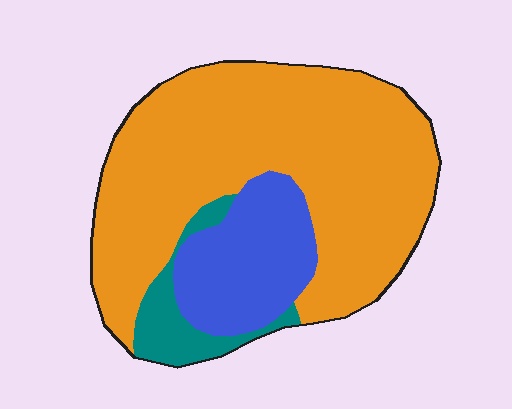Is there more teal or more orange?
Orange.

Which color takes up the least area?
Teal, at roughly 10%.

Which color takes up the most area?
Orange, at roughly 70%.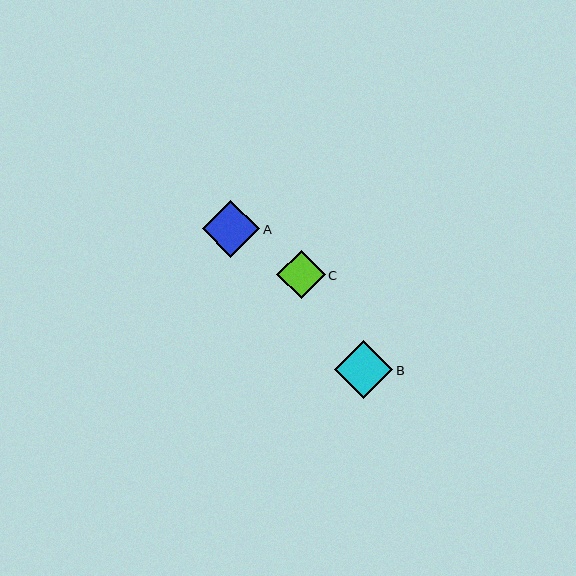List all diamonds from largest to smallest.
From largest to smallest: B, A, C.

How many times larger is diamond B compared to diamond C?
Diamond B is approximately 1.2 times the size of diamond C.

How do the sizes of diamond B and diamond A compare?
Diamond B and diamond A are approximately the same size.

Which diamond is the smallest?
Diamond C is the smallest with a size of approximately 48 pixels.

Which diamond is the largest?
Diamond B is the largest with a size of approximately 58 pixels.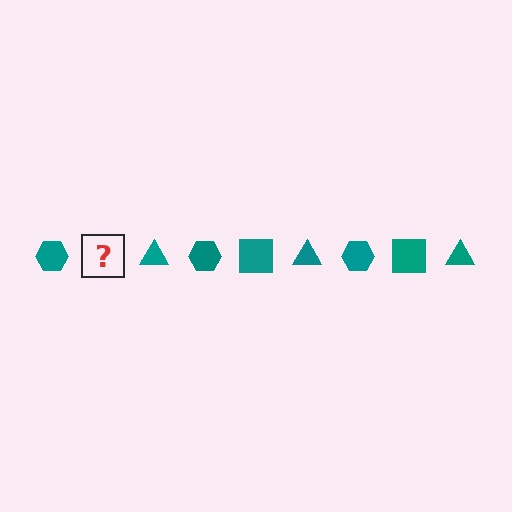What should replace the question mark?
The question mark should be replaced with a teal square.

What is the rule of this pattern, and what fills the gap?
The rule is that the pattern cycles through hexagon, square, triangle shapes in teal. The gap should be filled with a teal square.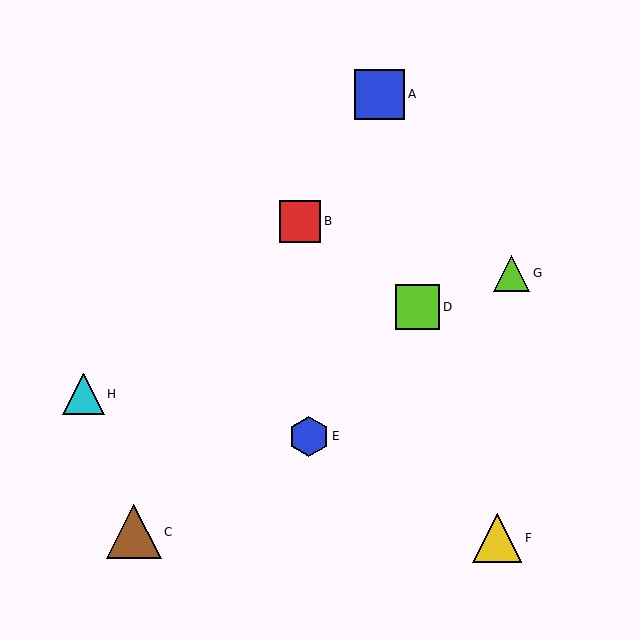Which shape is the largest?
The brown triangle (labeled C) is the largest.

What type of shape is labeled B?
Shape B is a red square.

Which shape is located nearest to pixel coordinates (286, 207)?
The red square (labeled B) at (300, 221) is nearest to that location.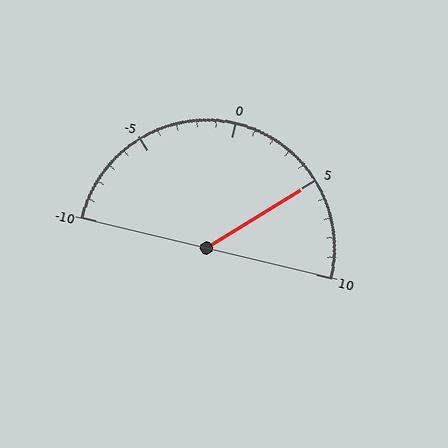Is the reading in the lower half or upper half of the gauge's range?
The reading is in the upper half of the range (-10 to 10).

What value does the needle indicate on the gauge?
The needle indicates approximately 5.